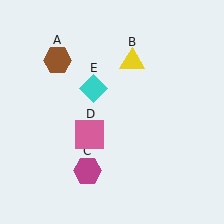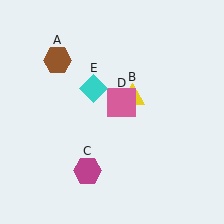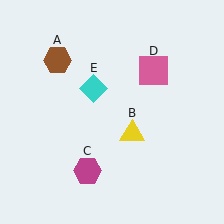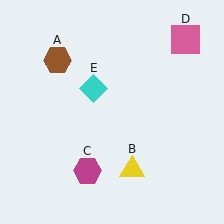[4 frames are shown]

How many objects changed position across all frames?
2 objects changed position: yellow triangle (object B), pink square (object D).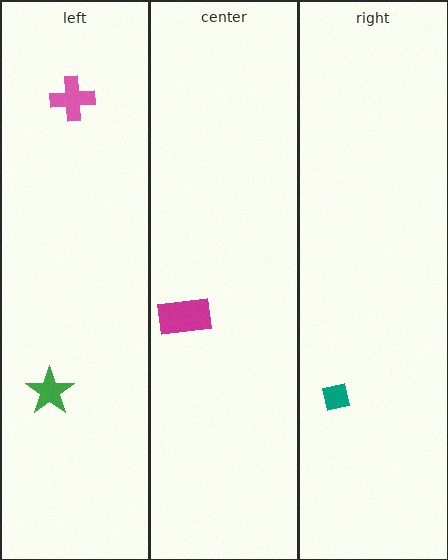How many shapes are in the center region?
1.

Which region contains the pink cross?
The left region.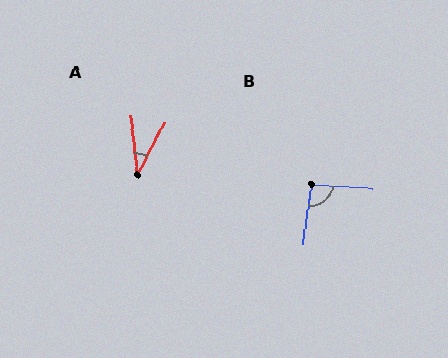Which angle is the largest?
B, at approximately 94 degrees.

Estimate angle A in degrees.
Approximately 34 degrees.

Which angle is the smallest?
A, at approximately 34 degrees.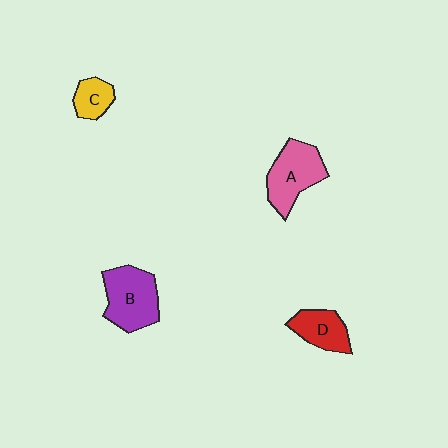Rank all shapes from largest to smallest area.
From largest to smallest: B (purple), A (pink), D (red), C (yellow).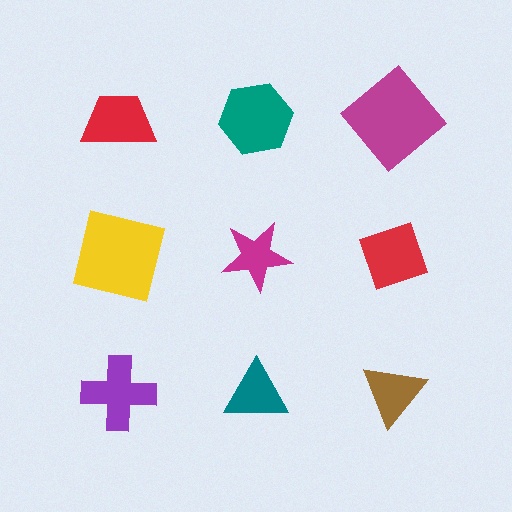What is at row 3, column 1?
A purple cross.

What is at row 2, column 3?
A red diamond.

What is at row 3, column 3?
A brown triangle.